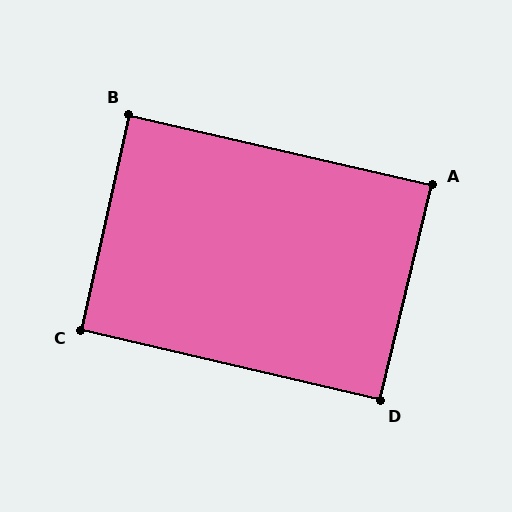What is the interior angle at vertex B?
Approximately 89 degrees (approximately right).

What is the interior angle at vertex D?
Approximately 91 degrees (approximately right).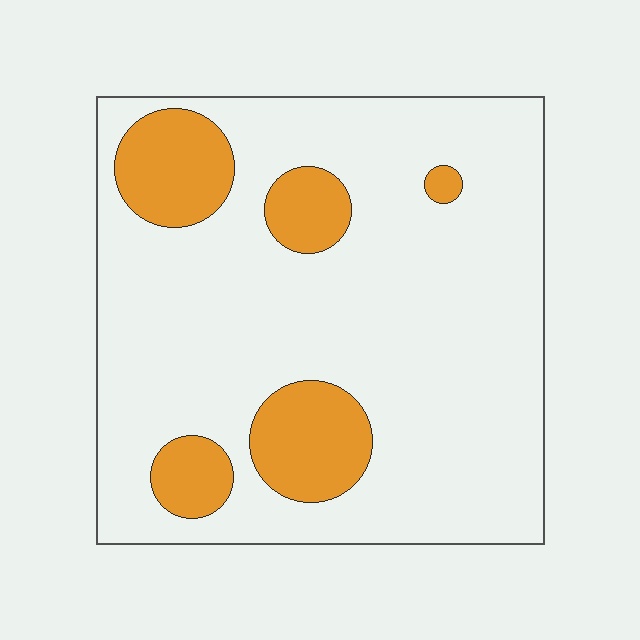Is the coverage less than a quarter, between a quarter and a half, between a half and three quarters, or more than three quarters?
Less than a quarter.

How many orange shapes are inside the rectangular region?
5.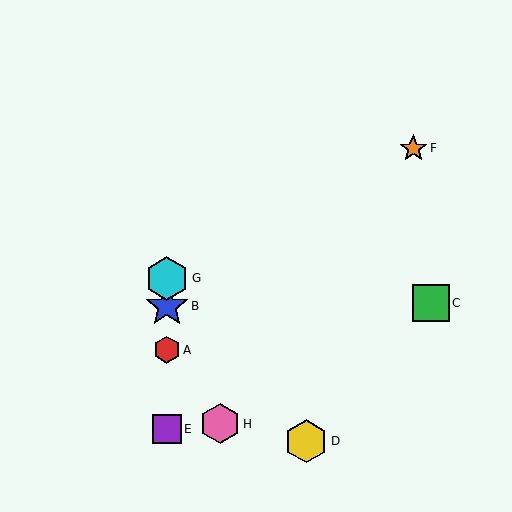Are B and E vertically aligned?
Yes, both are at x≈167.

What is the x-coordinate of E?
Object E is at x≈167.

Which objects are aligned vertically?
Objects A, B, E, G are aligned vertically.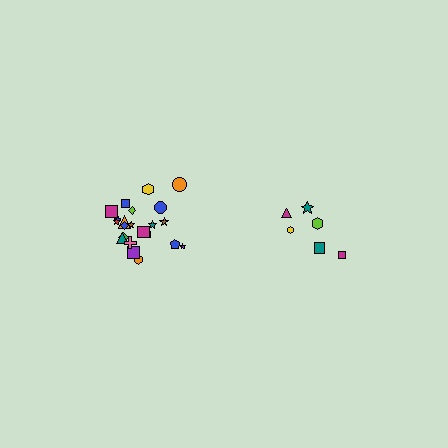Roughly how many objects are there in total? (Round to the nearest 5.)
Roughly 30 objects in total.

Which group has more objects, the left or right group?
The left group.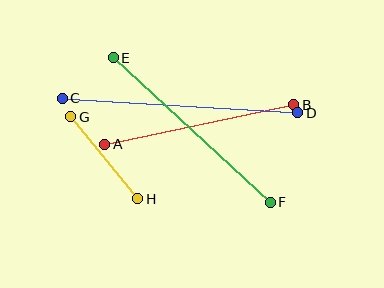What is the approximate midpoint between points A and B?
The midpoint is at approximately (199, 125) pixels.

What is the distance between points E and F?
The distance is approximately 213 pixels.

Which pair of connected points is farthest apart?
Points C and D are farthest apart.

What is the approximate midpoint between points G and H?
The midpoint is at approximately (104, 158) pixels.